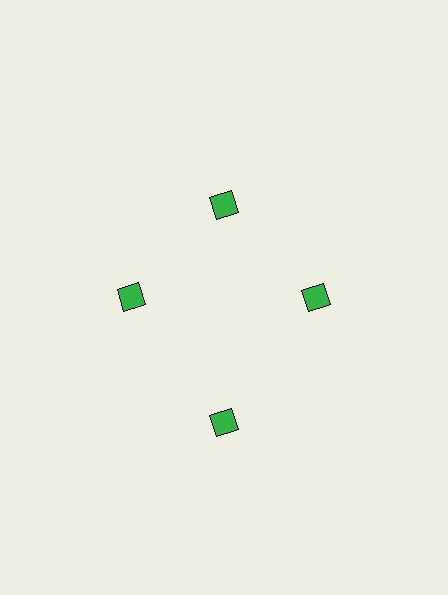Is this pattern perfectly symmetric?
No. The 4 green diamonds are arranged in a ring, but one element near the 6 o'clock position is pushed outward from the center, breaking the 4-fold rotational symmetry.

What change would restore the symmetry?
The symmetry would be restored by moving it inward, back onto the ring so that all 4 diamonds sit at equal angles and equal distance from the center.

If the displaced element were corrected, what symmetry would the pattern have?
It would have 4-fold rotational symmetry — the pattern would map onto itself every 90 degrees.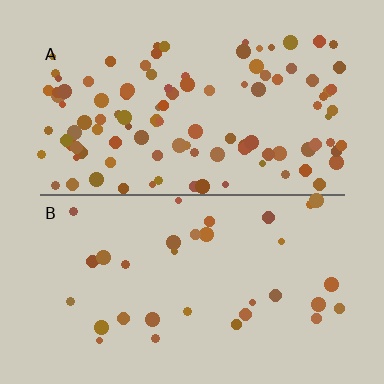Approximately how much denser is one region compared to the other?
Approximately 3.2× — region A over region B.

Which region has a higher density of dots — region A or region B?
A (the top).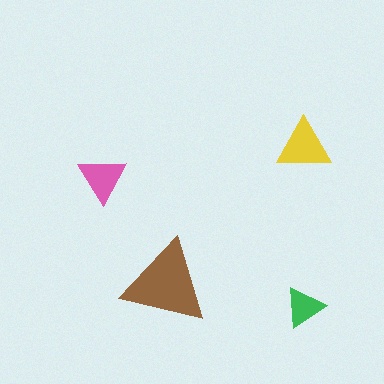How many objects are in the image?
There are 4 objects in the image.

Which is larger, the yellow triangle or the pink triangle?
The yellow one.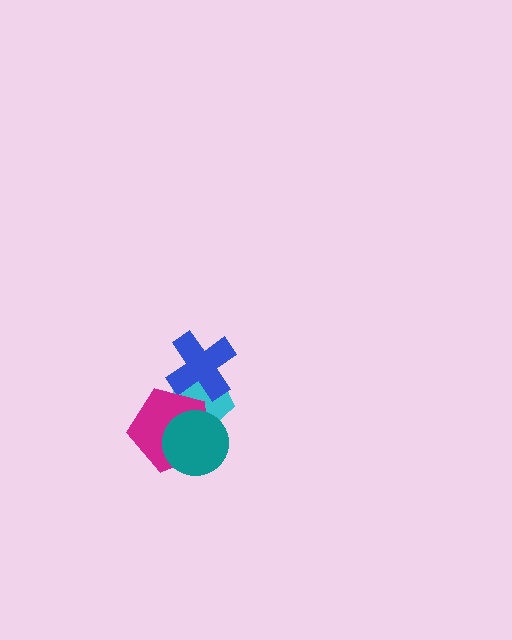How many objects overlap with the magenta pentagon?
3 objects overlap with the magenta pentagon.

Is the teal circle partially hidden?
No, no other shape covers it.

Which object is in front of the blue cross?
The magenta pentagon is in front of the blue cross.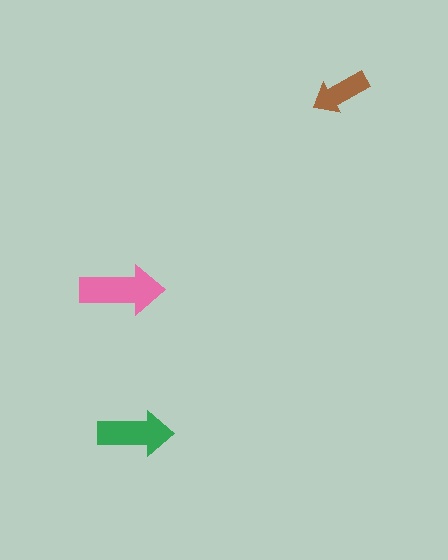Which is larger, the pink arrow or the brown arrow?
The pink one.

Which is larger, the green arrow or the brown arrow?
The green one.